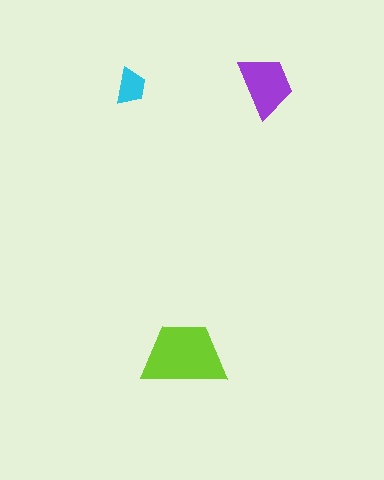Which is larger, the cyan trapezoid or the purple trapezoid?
The purple one.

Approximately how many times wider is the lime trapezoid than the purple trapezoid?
About 1.5 times wider.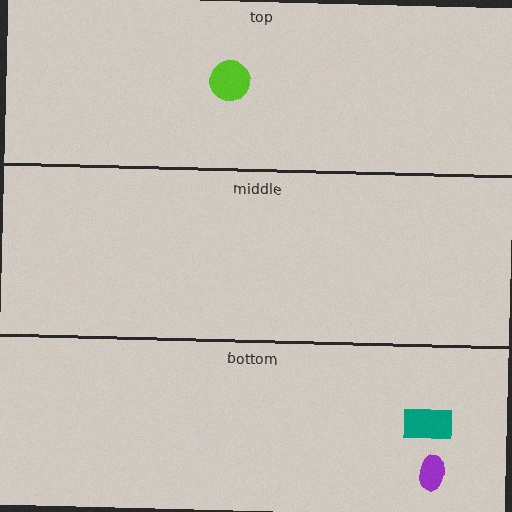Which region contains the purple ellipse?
The bottom region.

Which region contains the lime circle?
The top region.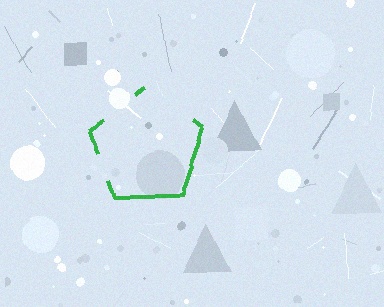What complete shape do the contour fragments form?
The contour fragments form a pentagon.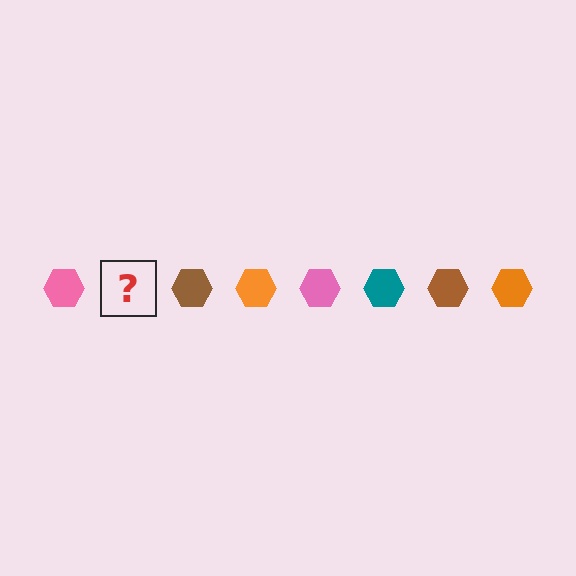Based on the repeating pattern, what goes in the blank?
The blank should be a teal hexagon.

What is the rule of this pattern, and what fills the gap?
The rule is that the pattern cycles through pink, teal, brown, orange hexagons. The gap should be filled with a teal hexagon.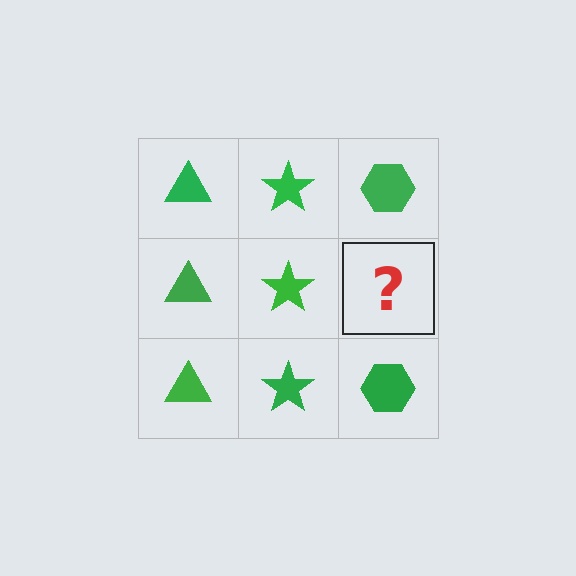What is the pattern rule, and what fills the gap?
The rule is that each column has a consistent shape. The gap should be filled with a green hexagon.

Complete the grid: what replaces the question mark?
The question mark should be replaced with a green hexagon.